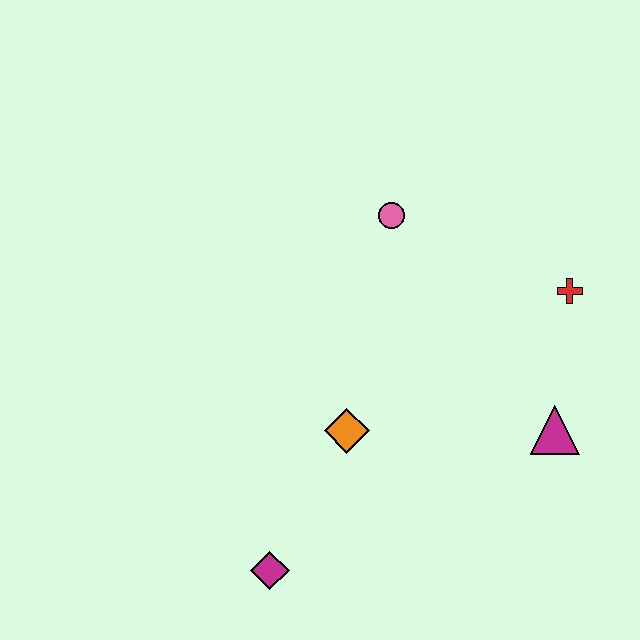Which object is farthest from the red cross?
The magenta diamond is farthest from the red cross.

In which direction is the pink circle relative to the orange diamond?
The pink circle is above the orange diamond.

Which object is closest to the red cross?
The magenta triangle is closest to the red cross.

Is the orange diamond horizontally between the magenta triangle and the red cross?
No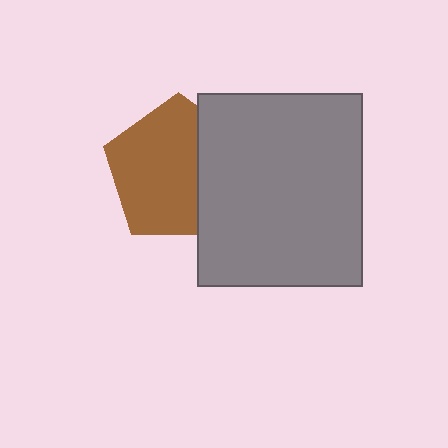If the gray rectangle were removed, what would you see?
You would see the complete brown pentagon.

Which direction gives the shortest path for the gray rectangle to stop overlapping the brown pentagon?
Moving right gives the shortest separation.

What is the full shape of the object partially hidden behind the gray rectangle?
The partially hidden object is a brown pentagon.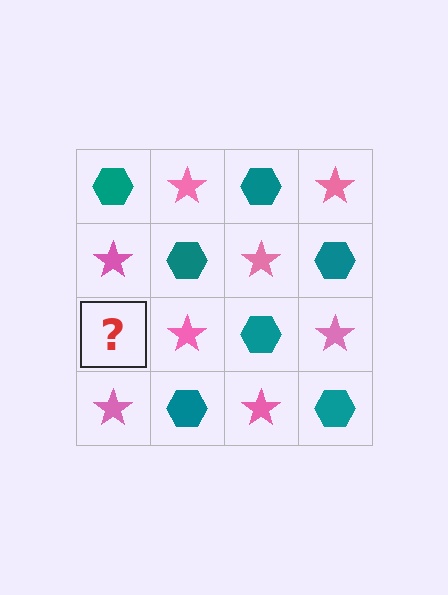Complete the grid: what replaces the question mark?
The question mark should be replaced with a teal hexagon.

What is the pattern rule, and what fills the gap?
The rule is that it alternates teal hexagon and pink star in a checkerboard pattern. The gap should be filled with a teal hexagon.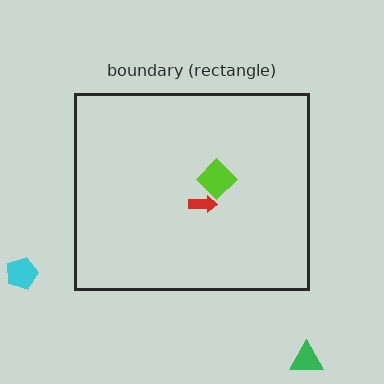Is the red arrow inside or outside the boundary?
Inside.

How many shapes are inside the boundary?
2 inside, 2 outside.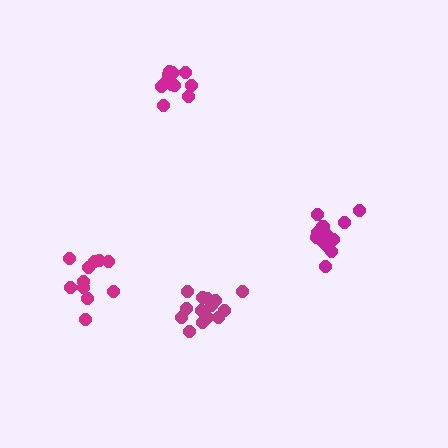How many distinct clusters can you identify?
There are 4 distinct clusters.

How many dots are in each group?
Group 1: 12 dots, Group 2: 11 dots, Group 3: 11 dots, Group 4: 14 dots (48 total).